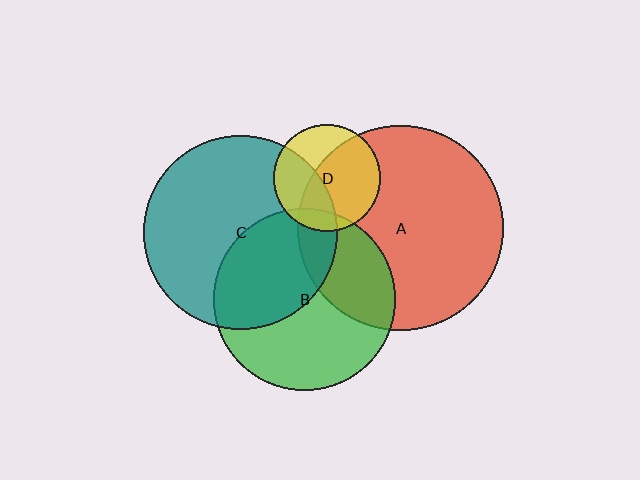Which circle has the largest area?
Circle A (red).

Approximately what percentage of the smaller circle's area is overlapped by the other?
Approximately 45%.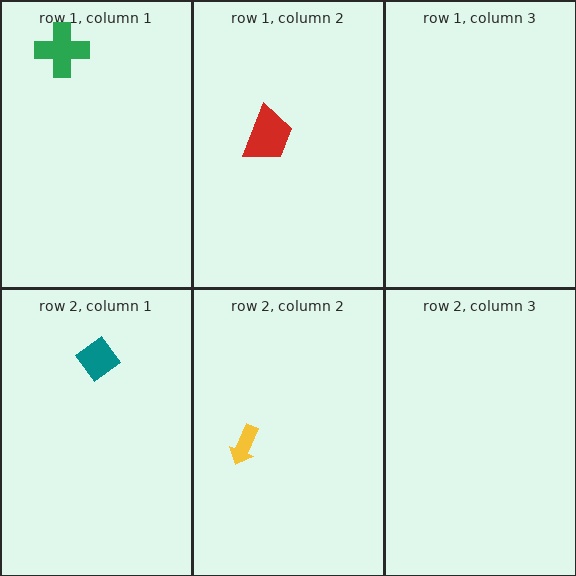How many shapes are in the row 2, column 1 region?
1.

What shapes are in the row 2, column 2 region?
The yellow arrow.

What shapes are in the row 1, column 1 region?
The green cross.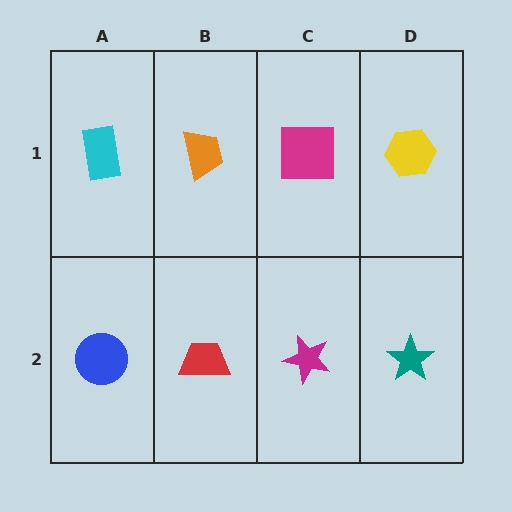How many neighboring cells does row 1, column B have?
3.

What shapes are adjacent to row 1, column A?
A blue circle (row 2, column A), an orange trapezoid (row 1, column B).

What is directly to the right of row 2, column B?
A magenta star.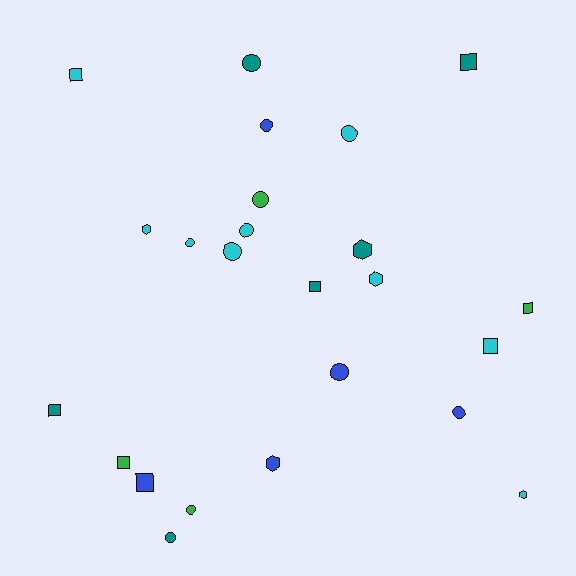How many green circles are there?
There are 2 green circles.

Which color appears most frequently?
Cyan, with 9 objects.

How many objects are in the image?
There are 24 objects.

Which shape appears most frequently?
Circle, with 11 objects.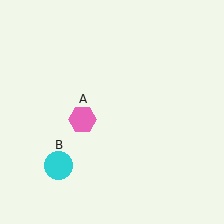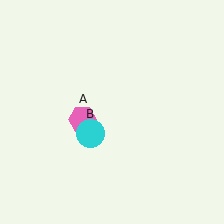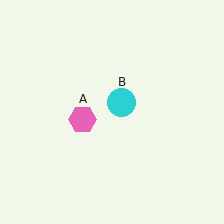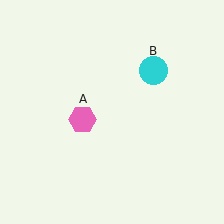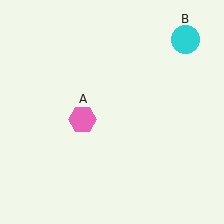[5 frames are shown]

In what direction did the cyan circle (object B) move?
The cyan circle (object B) moved up and to the right.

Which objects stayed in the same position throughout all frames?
Pink hexagon (object A) remained stationary.